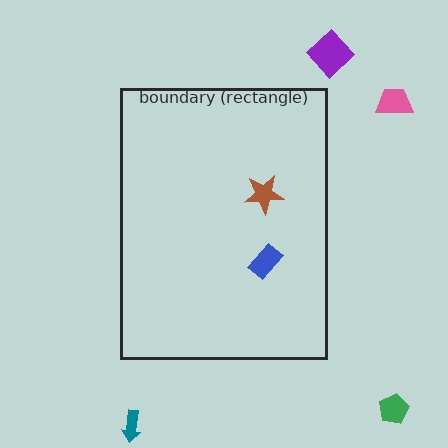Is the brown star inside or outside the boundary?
Inside.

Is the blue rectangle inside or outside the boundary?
Inside.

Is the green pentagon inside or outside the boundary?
Outside.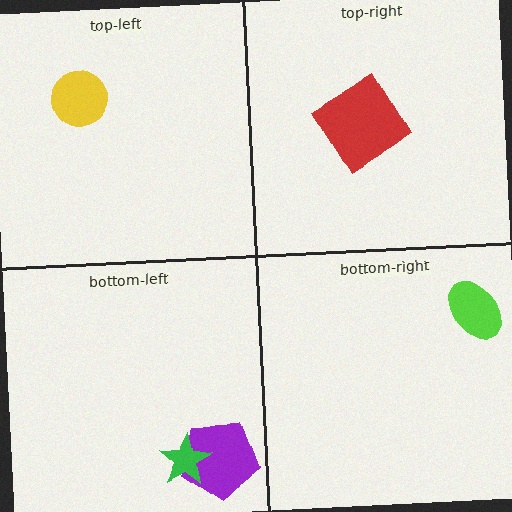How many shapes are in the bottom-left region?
2.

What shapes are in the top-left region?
The yellow circle.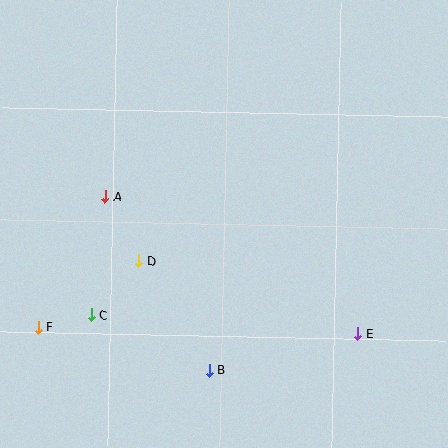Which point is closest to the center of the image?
Point D at (139, 261) is closest to the center.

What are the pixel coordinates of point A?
Point A is at (105, 196).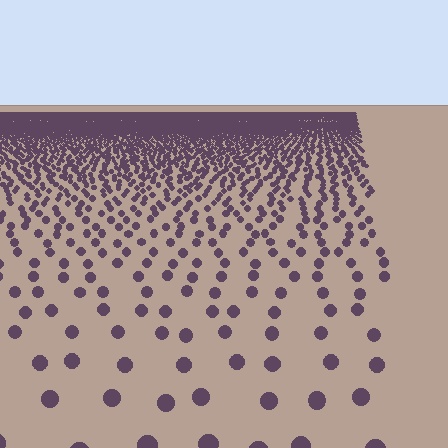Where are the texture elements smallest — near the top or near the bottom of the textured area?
Near the top.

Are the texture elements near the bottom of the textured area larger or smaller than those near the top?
Larger. Near the bottom, elements are closer to the viewer and appear at a bigger on-screen size.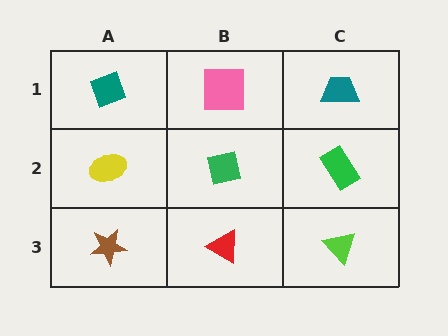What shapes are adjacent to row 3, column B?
A green square (row 2, column B), a brown star (row 3, column A), a lime triangle (row 3, column C).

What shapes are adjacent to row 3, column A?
A yellow ellipse (row 2, column A), a red triangle (row 3, column B).